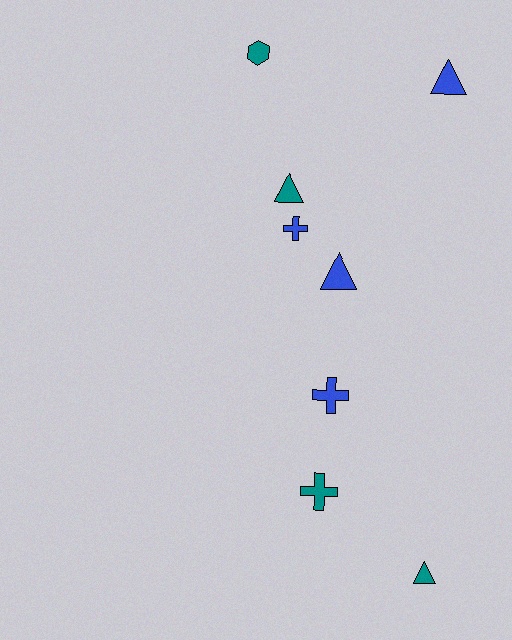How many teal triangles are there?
There are 2 teal triangles.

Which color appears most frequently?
Blue, with 4 objects.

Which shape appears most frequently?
Triangle, with 4 objects.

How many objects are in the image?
There are 8 objects.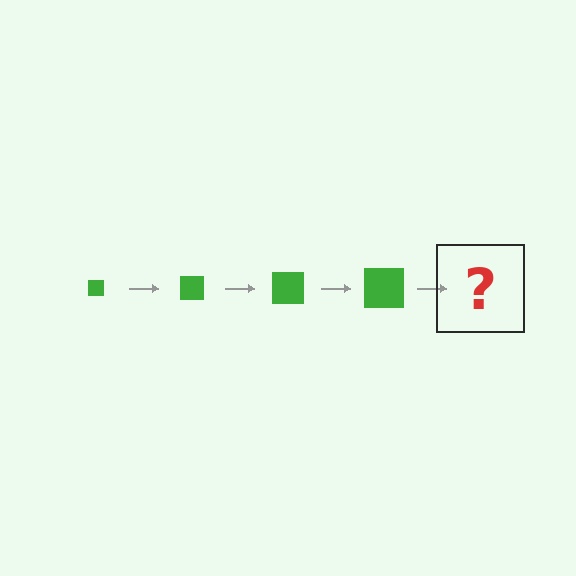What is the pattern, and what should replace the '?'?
The pattern is that the square gets progressively larger each step. The '?' should be a green square, larger than the previous one.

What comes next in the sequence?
The next element should be a green square, larger than the previous one.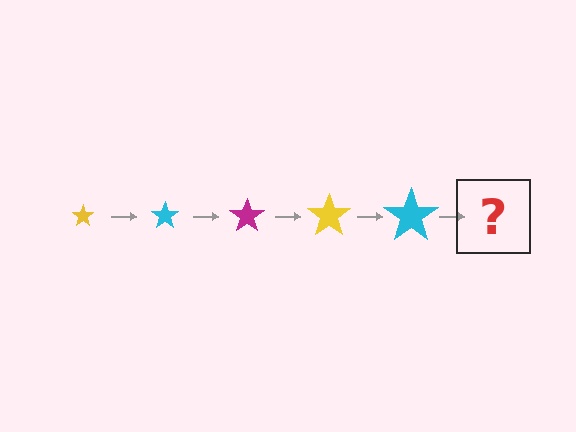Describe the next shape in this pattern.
It should be a magenta star, larger than the previous one.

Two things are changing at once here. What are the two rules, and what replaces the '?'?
The two rules are that the star grows larger each step and the color cycles through yellow, cyan, and magenta. The '?' should be a magenta star, larger than the previous one.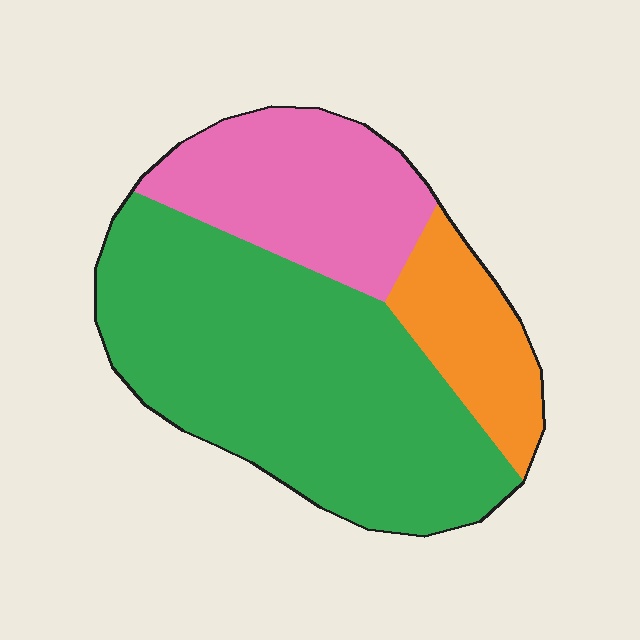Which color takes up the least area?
Orange, at roughly 15%.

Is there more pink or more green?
Green.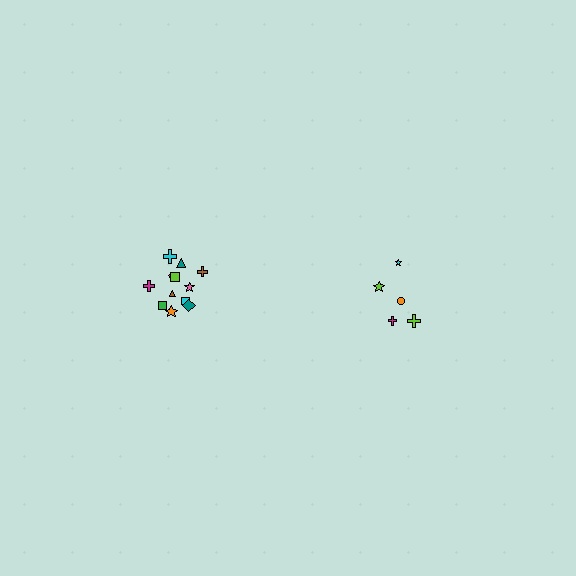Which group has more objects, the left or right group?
The left group.